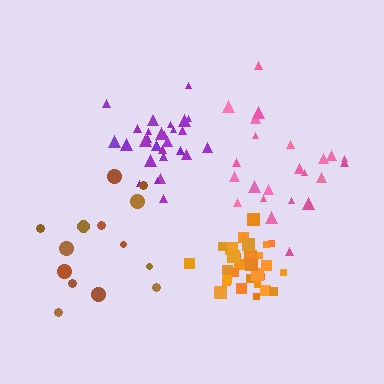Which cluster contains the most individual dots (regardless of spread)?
Orange (31).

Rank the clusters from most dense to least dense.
orange, purple, brown, pink.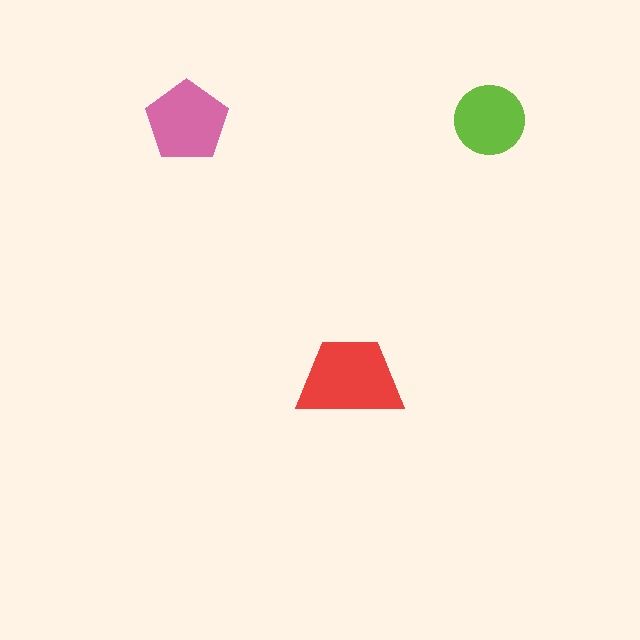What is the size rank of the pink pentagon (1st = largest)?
2nd.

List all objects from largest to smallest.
The red trapezoid, the pink pentagon, the lime circle.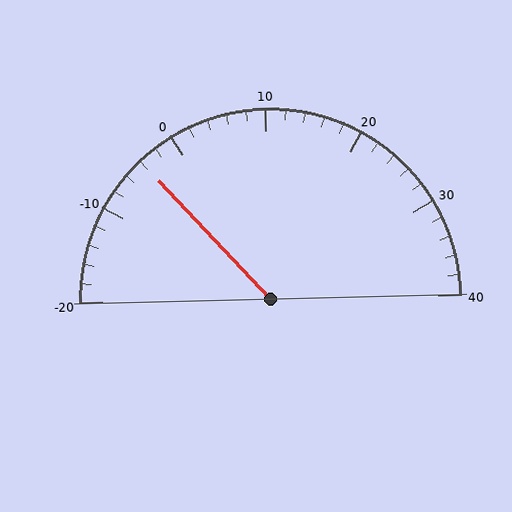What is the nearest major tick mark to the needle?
The nearest major tick mark is 0.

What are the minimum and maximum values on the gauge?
The gauge ranges from -20 to 40.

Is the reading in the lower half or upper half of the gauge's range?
The reading is in the lower half of the range (-20 to 40).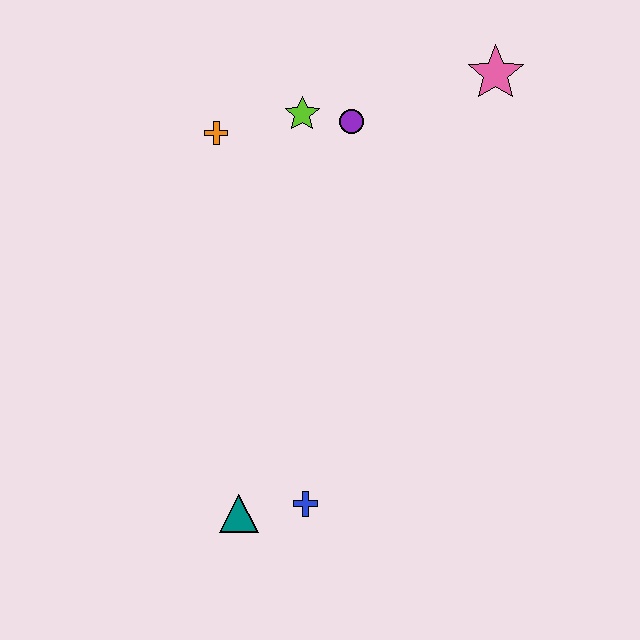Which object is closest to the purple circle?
The lime star is closest to the purple circle.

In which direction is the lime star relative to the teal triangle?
The lime star is above the teal triangle.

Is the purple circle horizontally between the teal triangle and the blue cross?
No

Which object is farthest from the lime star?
The teal triangle is farthest from the lime star.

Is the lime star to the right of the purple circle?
No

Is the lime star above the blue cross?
Yes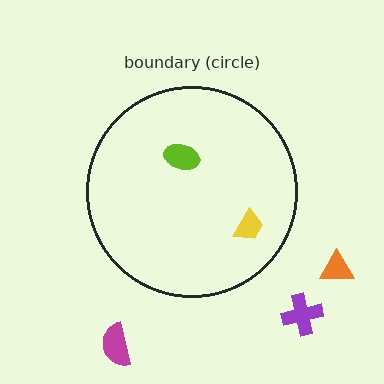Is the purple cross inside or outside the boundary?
Outside.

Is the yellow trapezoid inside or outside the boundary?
Inside.